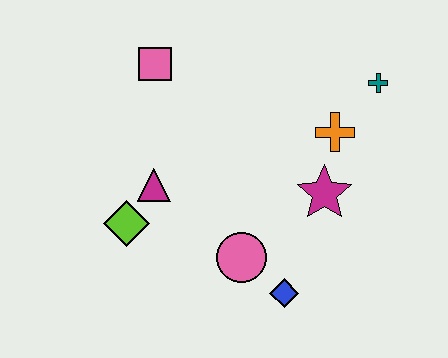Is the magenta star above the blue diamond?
Yes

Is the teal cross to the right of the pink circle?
Yes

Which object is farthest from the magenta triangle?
The teal cross is farthest from the magenta triangle.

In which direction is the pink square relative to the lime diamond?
The pink square is above the lime diamond.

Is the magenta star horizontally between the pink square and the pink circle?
No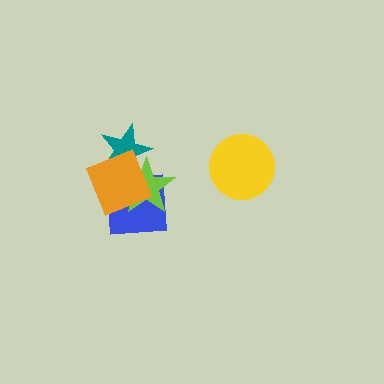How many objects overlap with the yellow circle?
0 objects overlap with the yellow circle.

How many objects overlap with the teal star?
3 objects overlap with the teal star.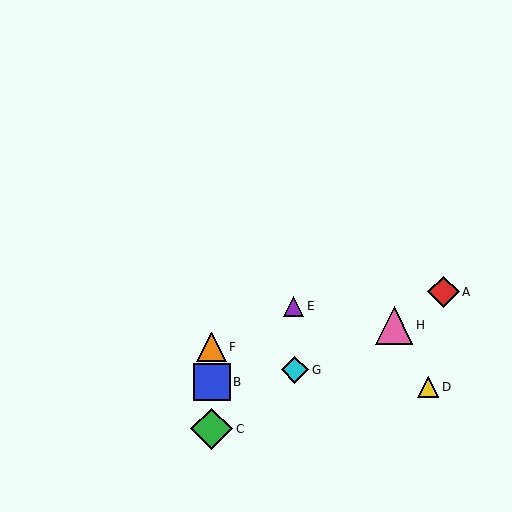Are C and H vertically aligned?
No, C is at x≈212 and H is at x≈394.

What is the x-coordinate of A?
Object A is at x≈444.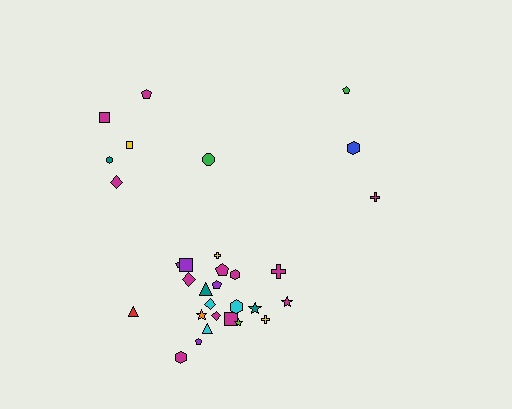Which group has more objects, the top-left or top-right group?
The top-left group.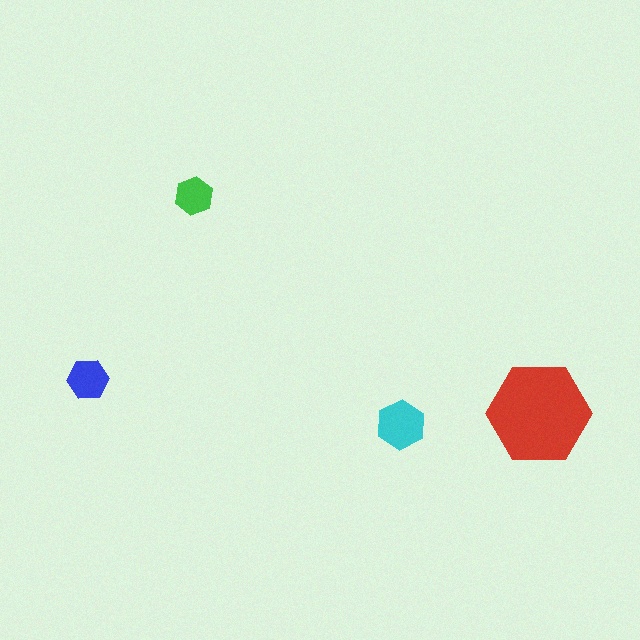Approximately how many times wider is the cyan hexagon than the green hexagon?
About 1.5 times wider.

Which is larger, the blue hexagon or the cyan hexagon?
The cyan one.